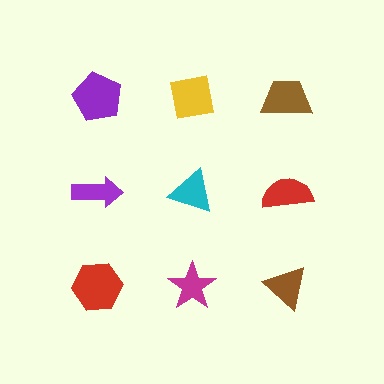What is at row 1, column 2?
A yellow square.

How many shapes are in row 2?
3 shapes.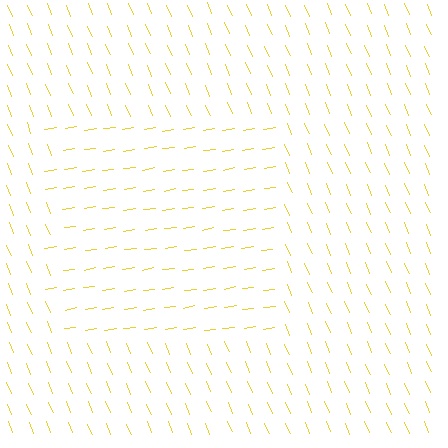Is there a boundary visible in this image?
Yes, there is a texture boundary formed by a change in line orientation.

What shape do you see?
I see a rectangle.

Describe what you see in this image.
The image is filled with small yellow line segments. A rectangle region in the image has lines oriented differently from the surrounding lines, creating a visible texture boundary.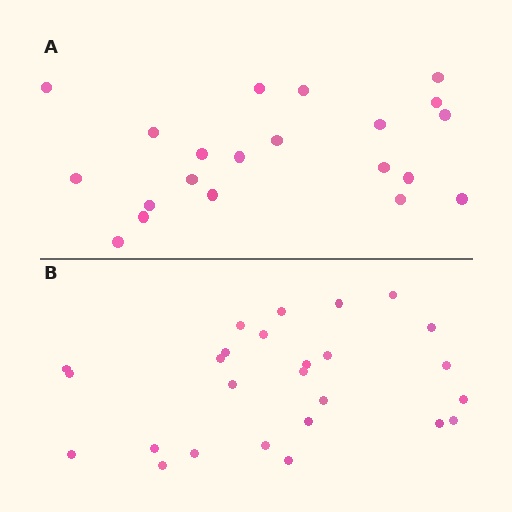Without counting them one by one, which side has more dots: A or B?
Region B (the bottom region) has more dots.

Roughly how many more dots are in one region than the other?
Region B has about 5 more dots than region A.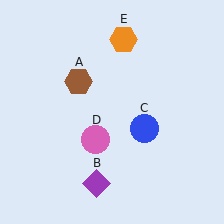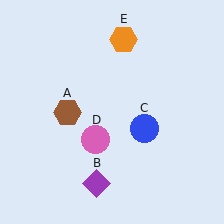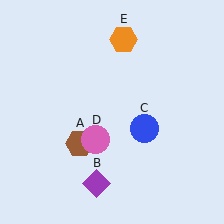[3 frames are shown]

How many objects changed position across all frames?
1 object changed position: brown hexagon (object A).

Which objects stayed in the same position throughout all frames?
Purple diamond (object B) and blue circle (object C) and pink circle (object D) and orange hexagon (object E) remained stationary.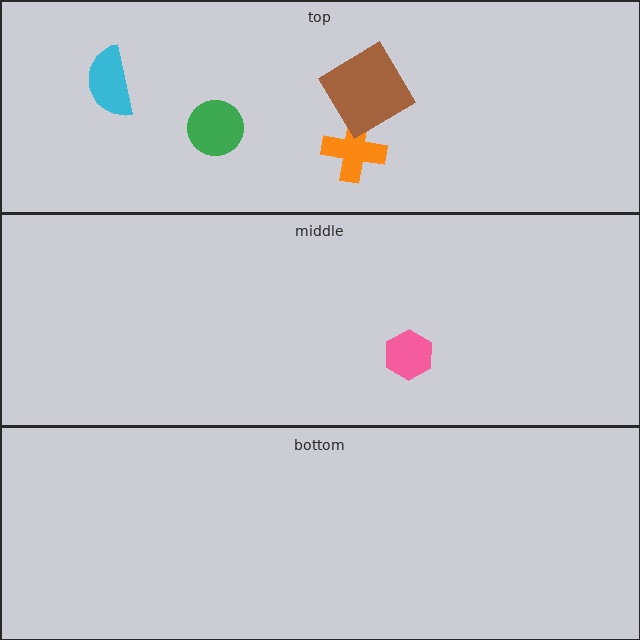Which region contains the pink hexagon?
The middle region.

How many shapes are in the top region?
4.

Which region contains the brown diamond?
The top region.